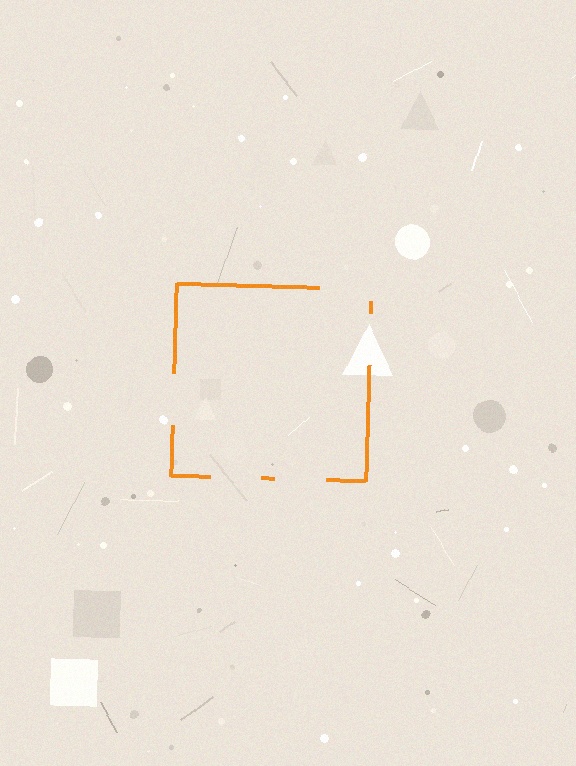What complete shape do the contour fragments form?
The contour fragments form a square.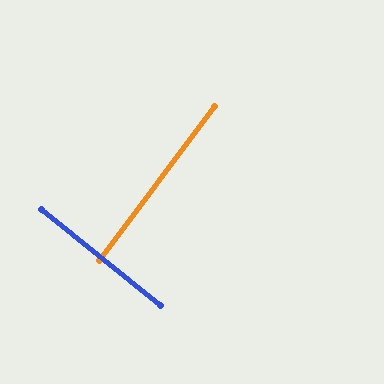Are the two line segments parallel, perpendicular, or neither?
Perpendicular — they meet at approximately 88°.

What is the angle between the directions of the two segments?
Approximately 88 degrees.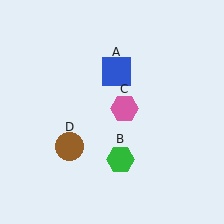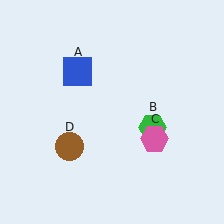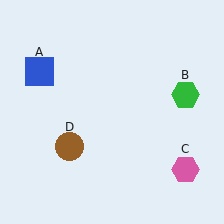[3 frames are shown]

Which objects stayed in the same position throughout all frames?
Brown circle (object D) remained stationary.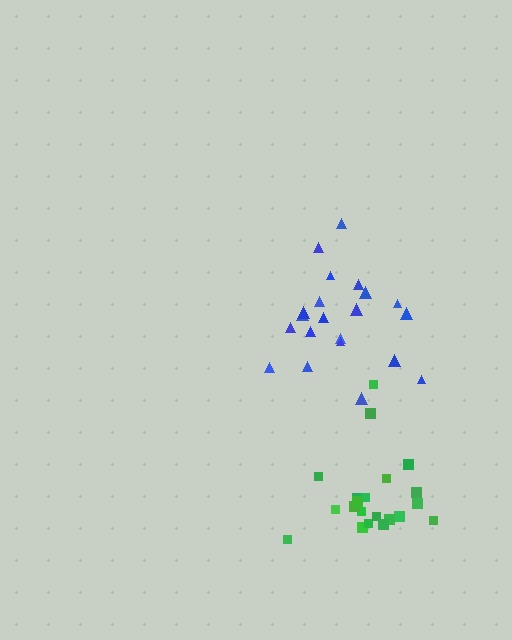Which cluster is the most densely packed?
Green.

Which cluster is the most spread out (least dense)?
Blue.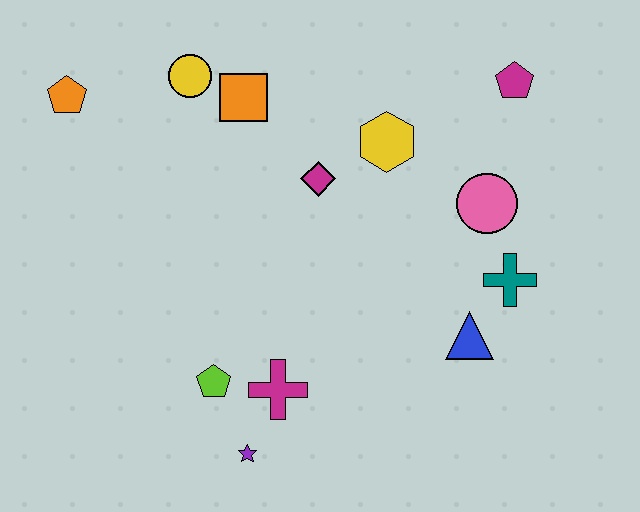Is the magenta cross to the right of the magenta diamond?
No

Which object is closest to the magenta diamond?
The yellow hexagon is closest to the magenta diamond.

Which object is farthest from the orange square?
The purple star is farthest from the orange square.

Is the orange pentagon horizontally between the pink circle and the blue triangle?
No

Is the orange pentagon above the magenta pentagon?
No